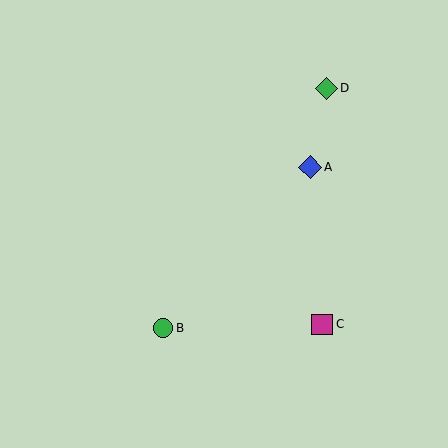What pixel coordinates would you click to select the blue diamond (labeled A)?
Click at (310, 167) to select the blue diamond A.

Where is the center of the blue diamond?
The center of the blue diamond is at (310, 167).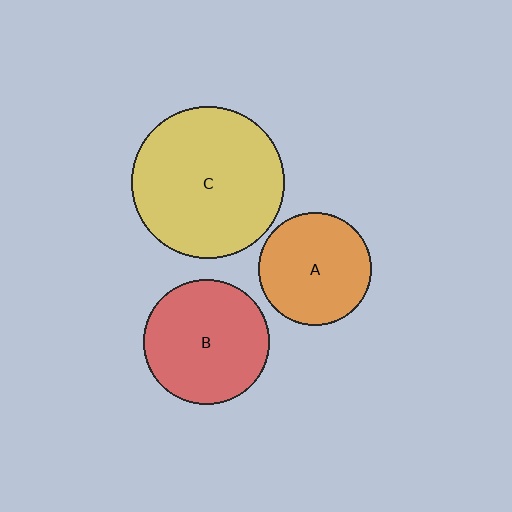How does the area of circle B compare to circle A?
Approximately 1.3 times.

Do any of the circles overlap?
No, none of the circles overlap.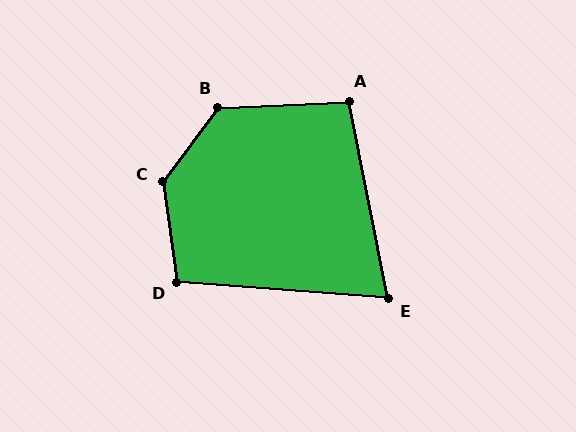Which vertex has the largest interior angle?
C, at approximately 136 degrees.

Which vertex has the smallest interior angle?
E, at approximately 75 degrees.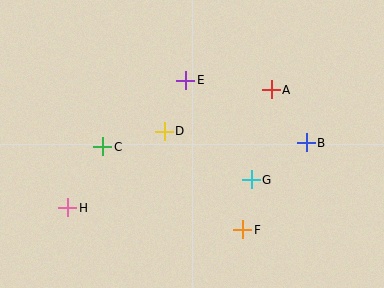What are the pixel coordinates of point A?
Point A is at (271, 90).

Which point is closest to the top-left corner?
Point C is closest to the top-left corner.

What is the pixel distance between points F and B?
The distance between F and B is 108 pixels.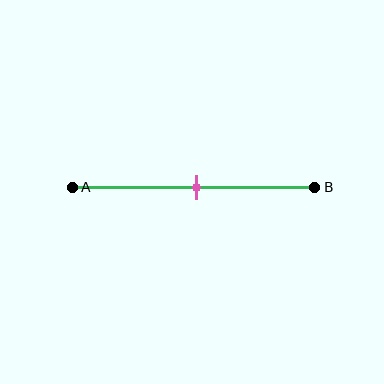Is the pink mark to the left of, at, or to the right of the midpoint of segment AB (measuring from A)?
The pink mark is approximately at the midpoint of segment AB.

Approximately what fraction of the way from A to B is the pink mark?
The pink mark is approximately 50% of the way from A to B.